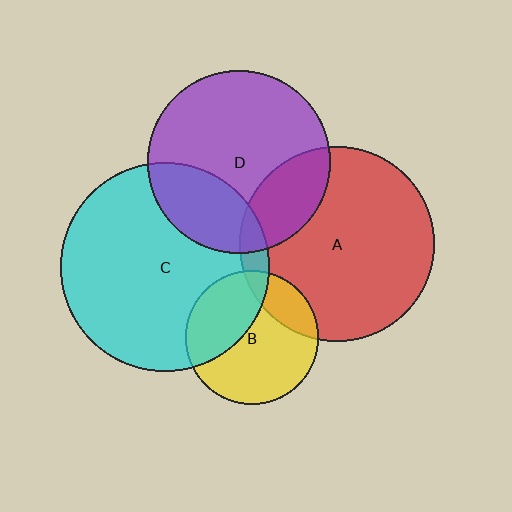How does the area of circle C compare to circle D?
Approximately 1.3 times.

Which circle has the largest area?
Circle C (cyan).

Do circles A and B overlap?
Yes.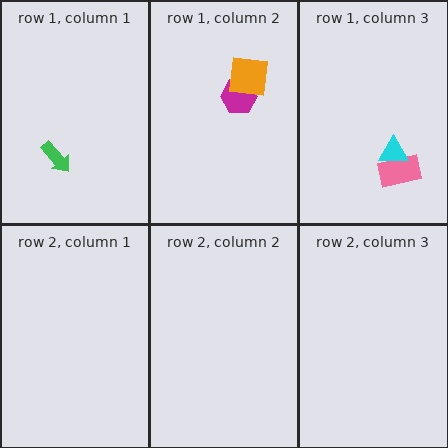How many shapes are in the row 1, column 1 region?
1.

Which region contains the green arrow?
The row 1, column 1 region.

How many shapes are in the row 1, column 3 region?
2.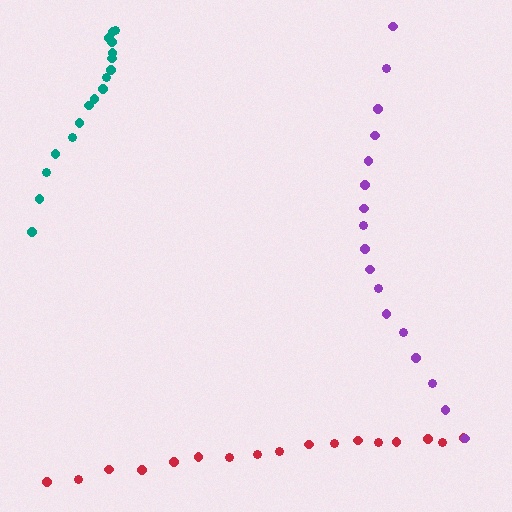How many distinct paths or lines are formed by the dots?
There are 3 distinct paths.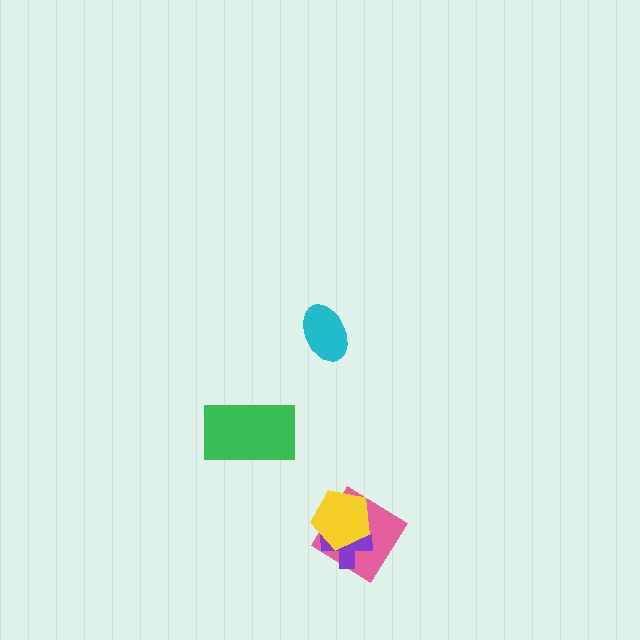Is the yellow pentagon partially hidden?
No, no other shape covers it.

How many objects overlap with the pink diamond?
2 objects overlap with the pink diamond.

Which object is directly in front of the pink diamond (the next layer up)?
The purple cross is directly in front of the pink diamond.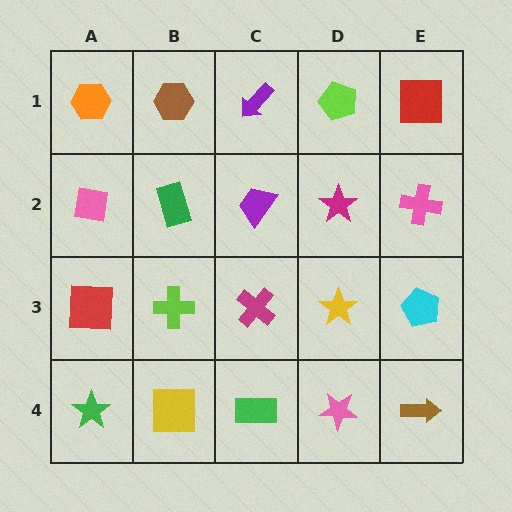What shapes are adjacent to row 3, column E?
A pink cross (row 2, column E), a brown arrow (row 4, column E), a yellow star (row 3, column D).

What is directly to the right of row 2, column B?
A purple trapezoid.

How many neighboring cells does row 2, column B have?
4.